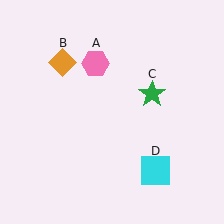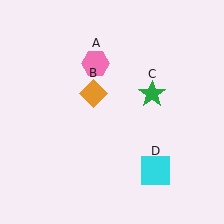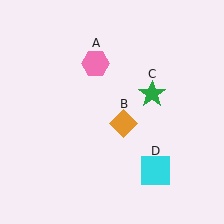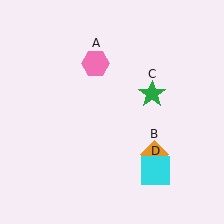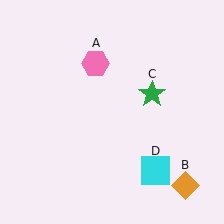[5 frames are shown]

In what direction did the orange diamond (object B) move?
The orange diamond (object B) moved down and to the right.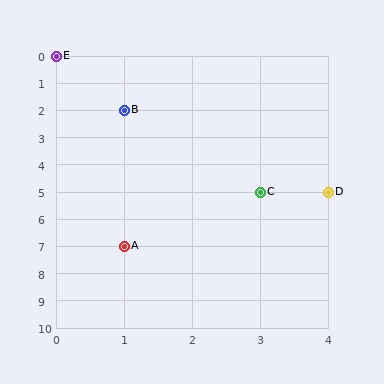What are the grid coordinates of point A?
Point A is at grid coordinates (1, 7).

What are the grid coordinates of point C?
Point C is at grid coordinates (3, 5).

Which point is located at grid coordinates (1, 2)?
Point B is at (1, 2).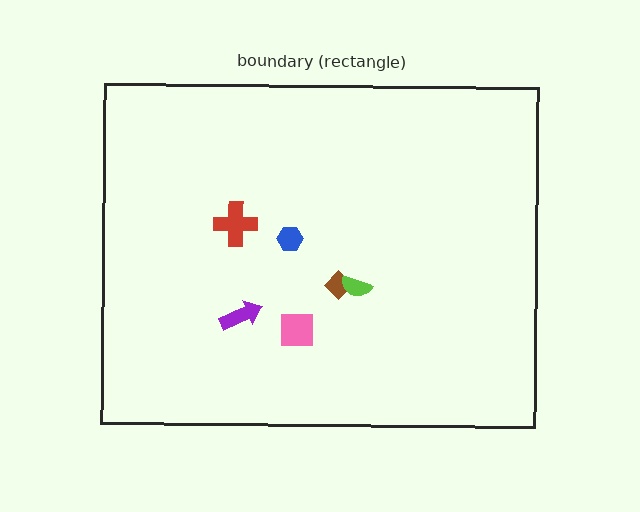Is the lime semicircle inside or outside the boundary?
Inside.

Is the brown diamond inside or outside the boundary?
Inside.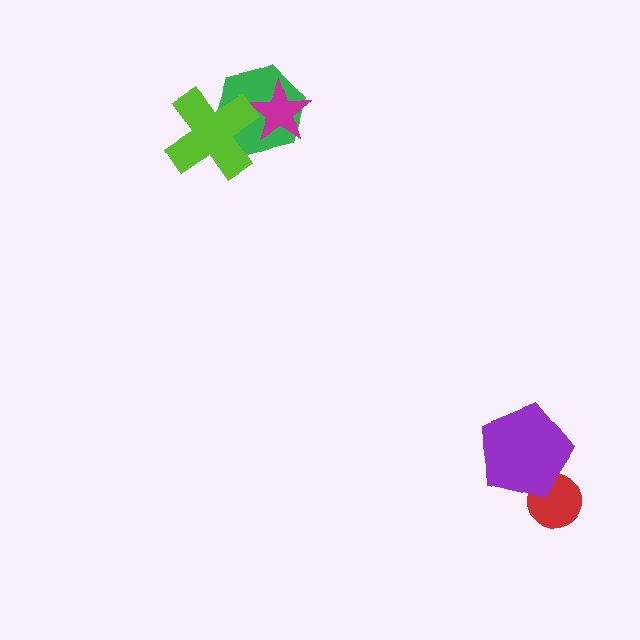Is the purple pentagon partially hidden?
No, no other shape covers it.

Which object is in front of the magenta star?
The lime cross is in front of the magenta star.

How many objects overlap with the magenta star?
2 objects overlap with the magenta star.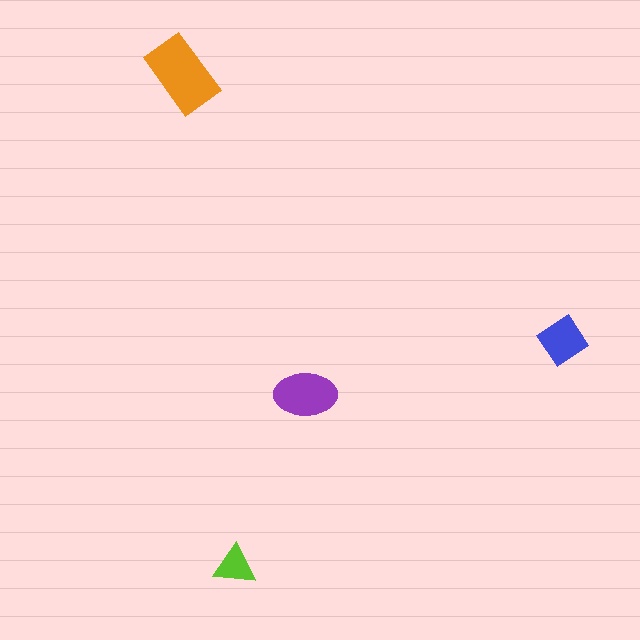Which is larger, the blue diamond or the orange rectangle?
The orange rectangle.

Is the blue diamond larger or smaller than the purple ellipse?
Smaller.